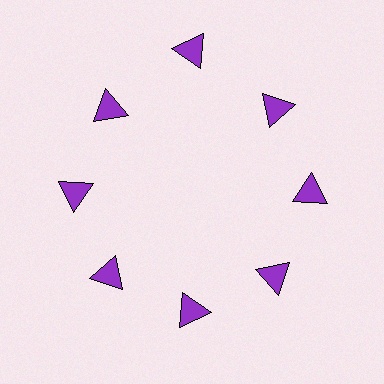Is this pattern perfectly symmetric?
No. The 8 purple triangles are arranged in a ring, but one element near the 12 o'clock position is pushed outward from the center, breaking the 8-fold rotational symmetry.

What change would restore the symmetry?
The symmetry would be restored by moving it inward, back onto the ring so that all 8 triangles sit at equal angles and equal distance from the center.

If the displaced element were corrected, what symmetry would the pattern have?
It would have 8-fold rotational symmetry — the pattern would map onto itself every 45 degrees.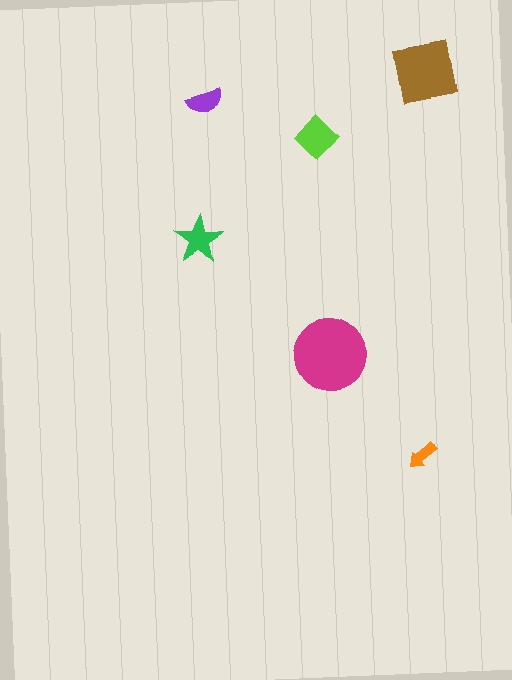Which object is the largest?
The magenta circle.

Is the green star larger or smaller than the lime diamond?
Smaller.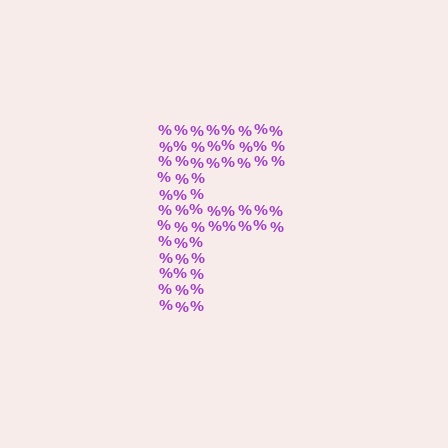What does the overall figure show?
The overall figure shows the letter F.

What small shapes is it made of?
It is made of small percent signs.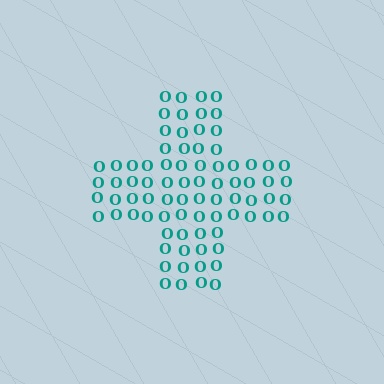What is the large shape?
The large shape is a cross.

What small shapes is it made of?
It is made of small letter O's.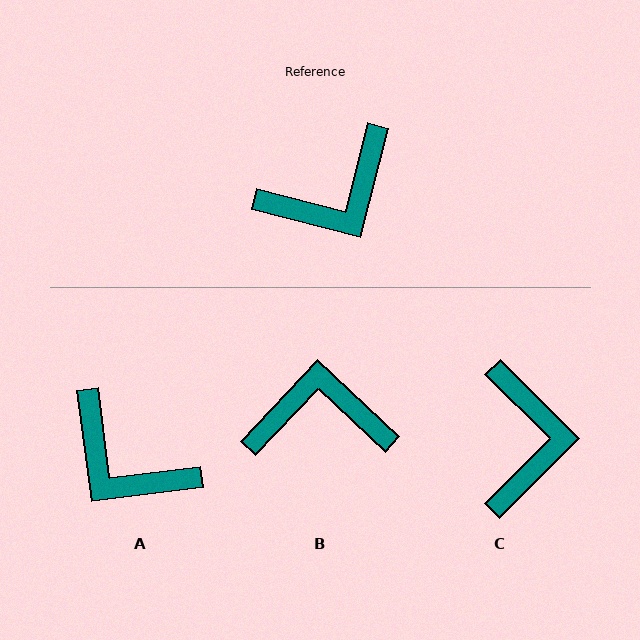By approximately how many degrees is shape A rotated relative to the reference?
Approximately 68 degrees clockwise.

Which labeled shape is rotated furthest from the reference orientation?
B, about 151 degrees away.